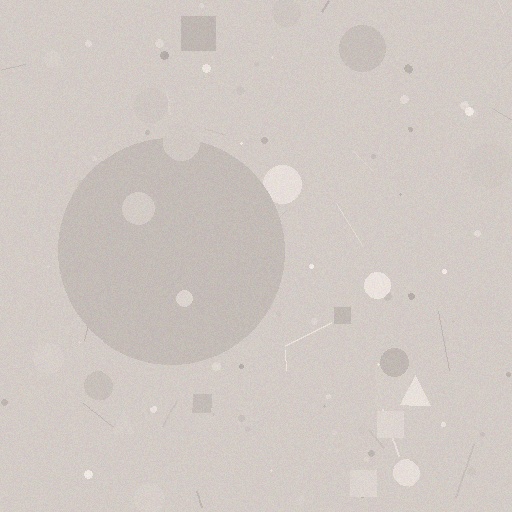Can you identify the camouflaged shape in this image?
The camouflaged shape is a circle.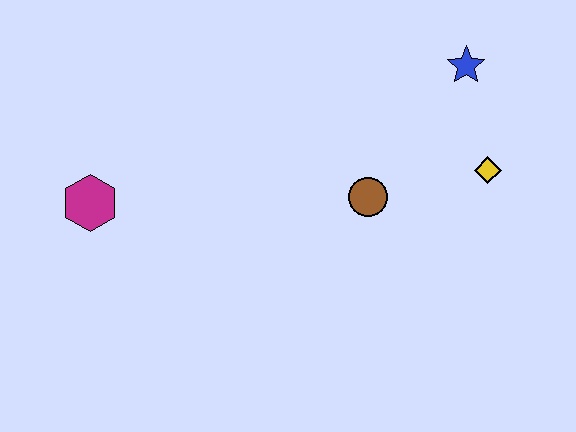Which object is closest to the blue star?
The yellow diamond is closest to the blue star.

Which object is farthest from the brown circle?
The magenta hexagon is farthest from the brown circle.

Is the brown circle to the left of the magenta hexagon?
No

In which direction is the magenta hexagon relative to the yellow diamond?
The magenta hexagon is to the left of the yellow diamond.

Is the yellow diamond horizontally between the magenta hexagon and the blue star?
No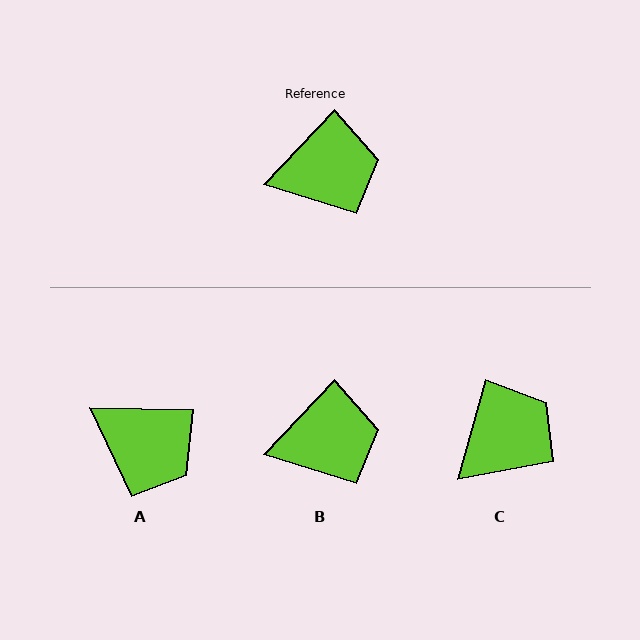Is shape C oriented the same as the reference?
No, it is off by about 28 degrees.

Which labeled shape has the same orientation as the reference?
B.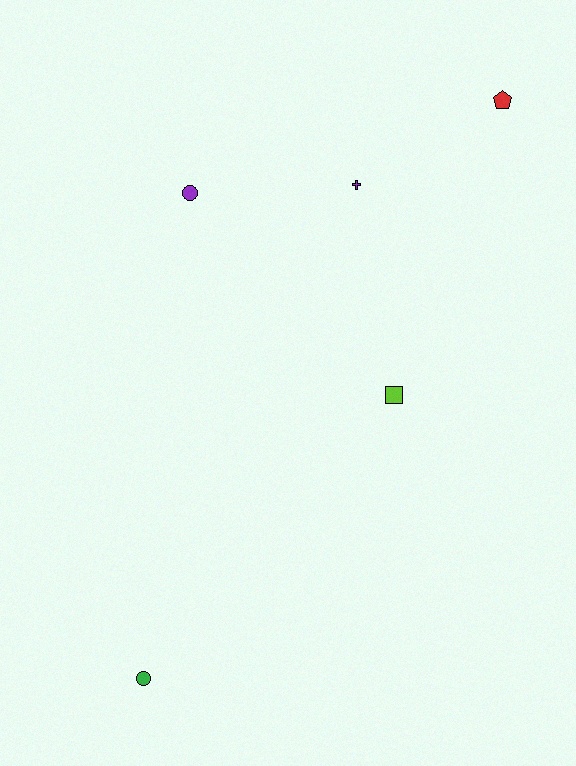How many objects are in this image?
There are 5 objects.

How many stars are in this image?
There are no stars.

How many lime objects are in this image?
There is 1 lime object.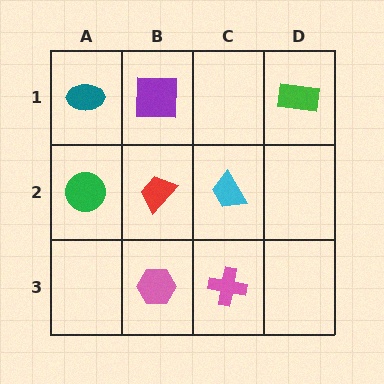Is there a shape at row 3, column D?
No, that cell is empty.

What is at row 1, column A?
A teal ellipse.